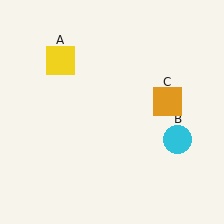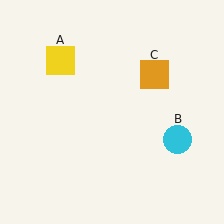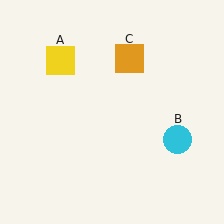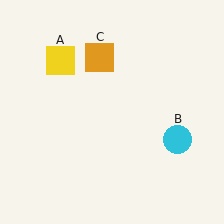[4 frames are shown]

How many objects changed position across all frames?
1 object changed position: orange square (object C).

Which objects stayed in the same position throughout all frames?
Yellow square (object A) and cyan circle (object B) remained stationary.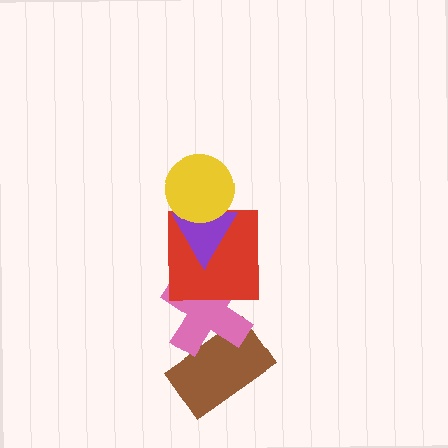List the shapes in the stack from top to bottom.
From top to bottom: the yellow circle, the purple triangle, the red square, the pink cross, the brown rectangle.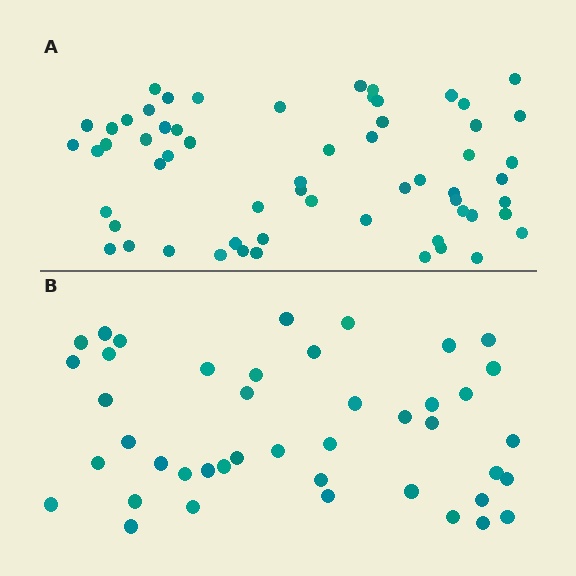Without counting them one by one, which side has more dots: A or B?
Region A (the top region) has more dots.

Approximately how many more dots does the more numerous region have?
Region A has approximately 15 more dots than region B.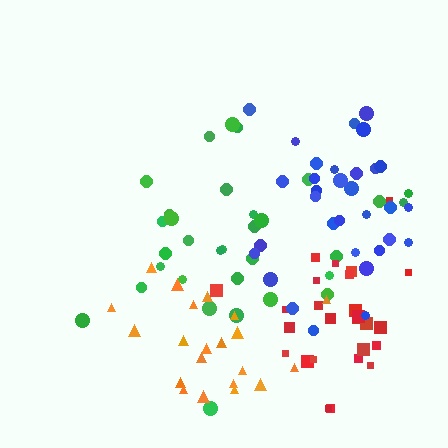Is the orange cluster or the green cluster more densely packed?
Orange.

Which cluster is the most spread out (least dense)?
Green.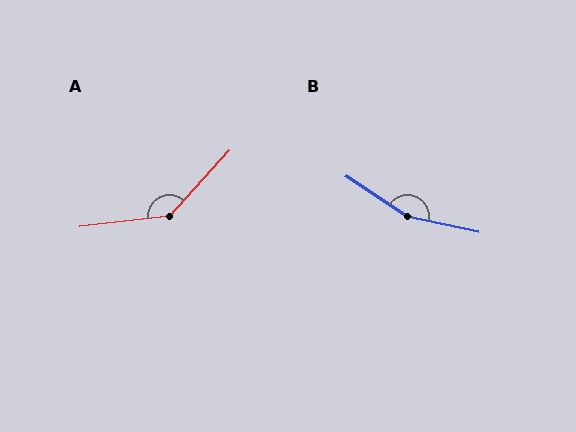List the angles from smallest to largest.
A (139°), B (158°).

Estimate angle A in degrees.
Approximately 139 degrees.